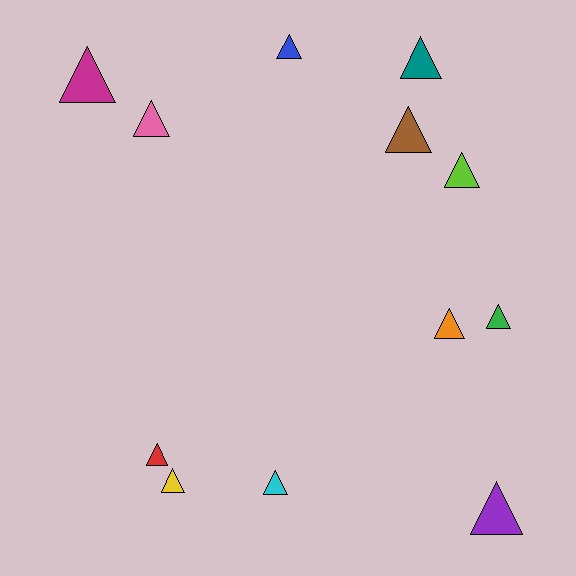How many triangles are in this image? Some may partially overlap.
There are 12 triangles.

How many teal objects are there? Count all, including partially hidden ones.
There is 1 teal object.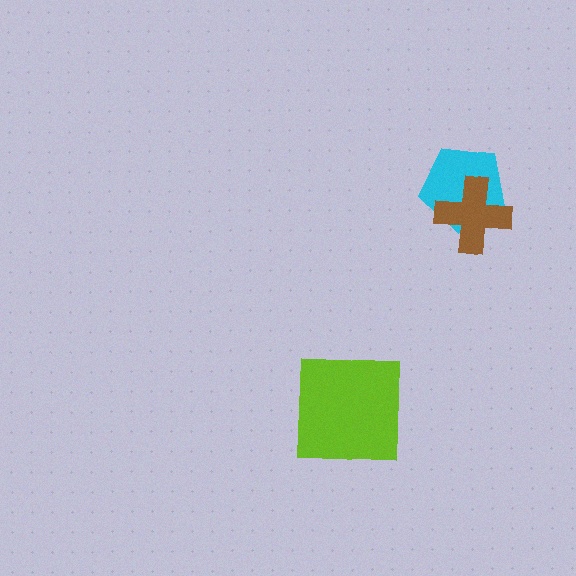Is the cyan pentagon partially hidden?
Yes, it is partially covered by another shape.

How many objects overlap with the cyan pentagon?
1 object overlaps with the cyan pentagon.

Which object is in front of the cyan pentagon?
The brown cross is in front of the cyan pentagon.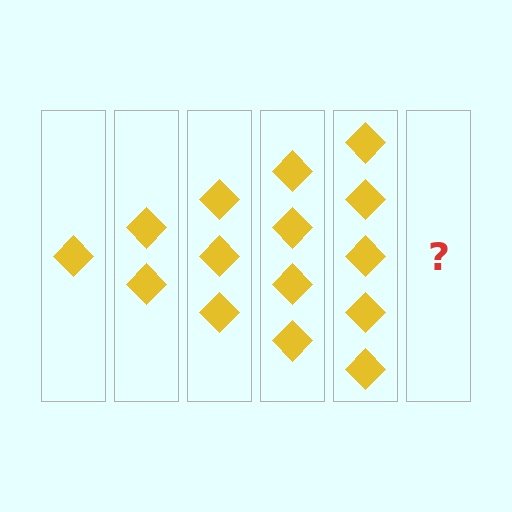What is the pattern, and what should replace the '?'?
The pattern is that each step adds one more diamond. The '?' should be 6 diamonds.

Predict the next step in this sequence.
The next step is 6 diamonds.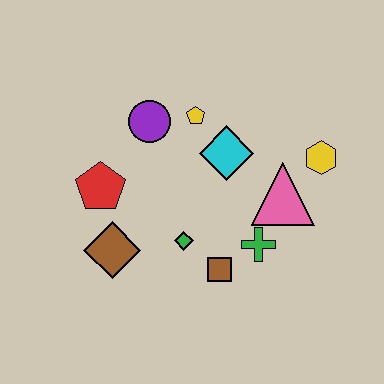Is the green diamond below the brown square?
No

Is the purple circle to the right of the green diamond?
No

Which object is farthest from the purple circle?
The yellow hexagon is farthest from the purple circle.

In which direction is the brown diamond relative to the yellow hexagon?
The brown diamond is to the left of the yellow hexagon.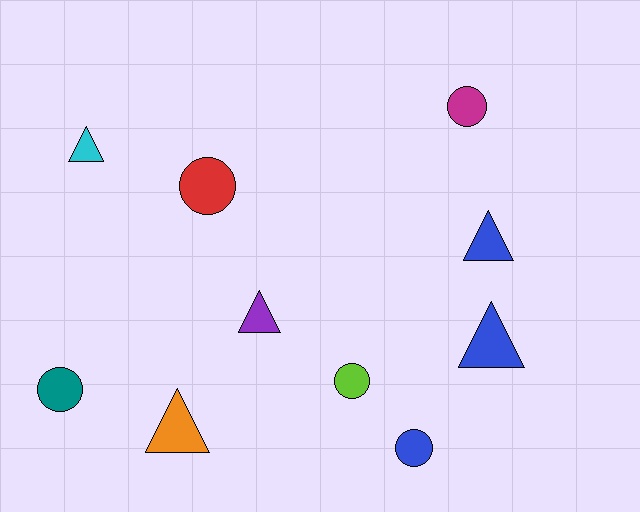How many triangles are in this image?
There are 5 triangles.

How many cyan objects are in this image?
There is 1 cyan object.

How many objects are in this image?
There are 10 objects.